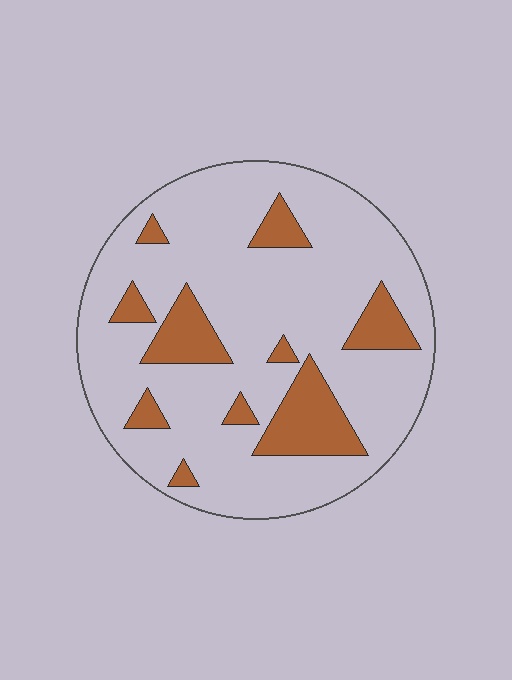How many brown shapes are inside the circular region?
10.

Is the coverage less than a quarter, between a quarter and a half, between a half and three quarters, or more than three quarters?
Less than a quarter.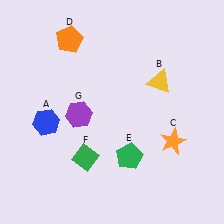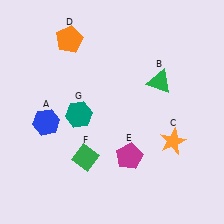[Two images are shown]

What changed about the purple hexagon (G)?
In Image 1, G is purple. In Image 2, it changed to teal.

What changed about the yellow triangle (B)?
In Image 1, B is yellow. In Image 2, it changed to green.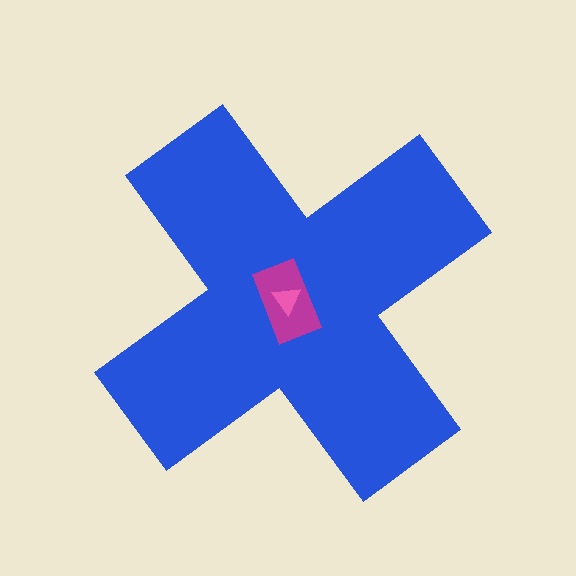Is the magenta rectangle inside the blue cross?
Yes.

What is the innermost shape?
The pink triangle.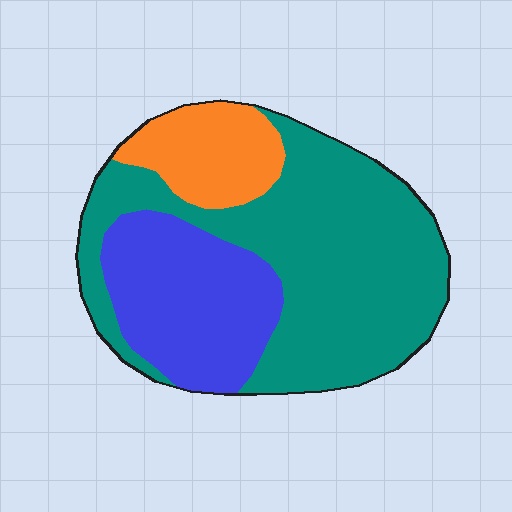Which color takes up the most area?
Teal, at roughly 55%.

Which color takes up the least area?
Orange, at roughly 15%.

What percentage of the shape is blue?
Blue takes up between a sixth and a third of the shape.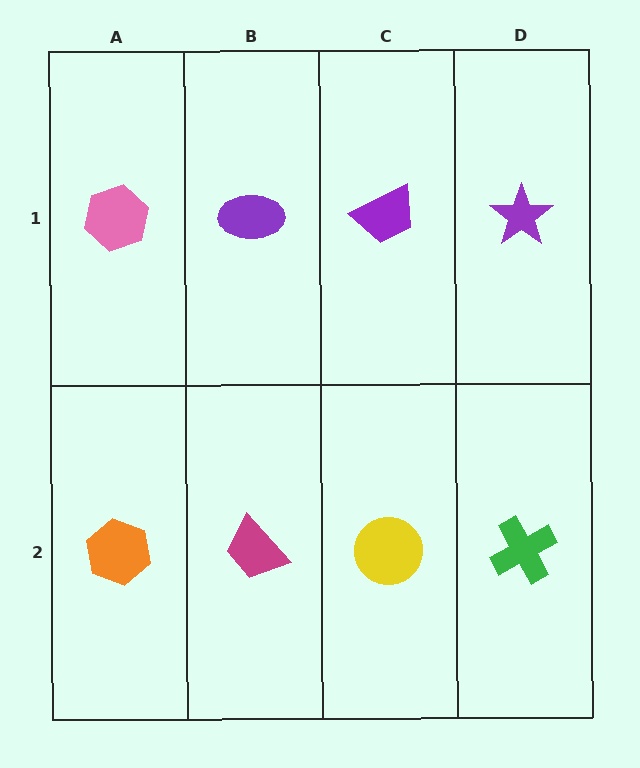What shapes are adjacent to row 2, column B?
A purple ellipse (row 1, column B), an orange hexagon (row 2, column A), a yellow circle (row 2, column C).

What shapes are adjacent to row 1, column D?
A green cross (row 2, column D), a purple trapezoid (row 1, column C).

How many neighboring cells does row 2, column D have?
2.